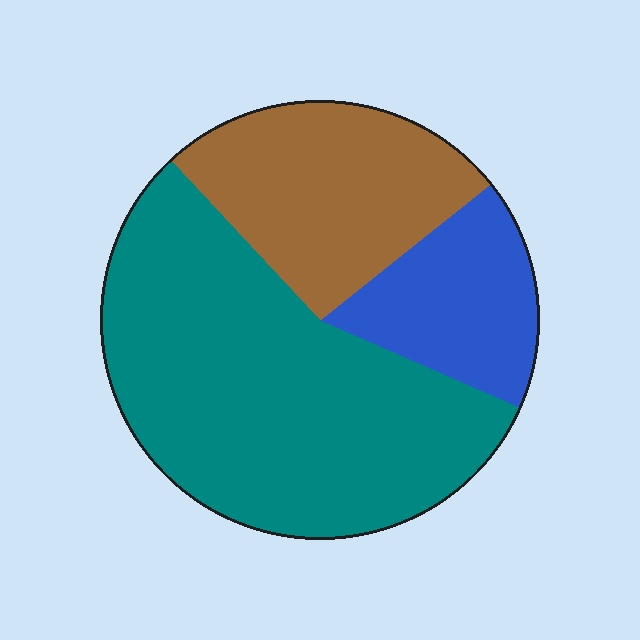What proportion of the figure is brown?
Brown covers roughly 25% of the figure.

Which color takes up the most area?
Teal, at roughly 55%.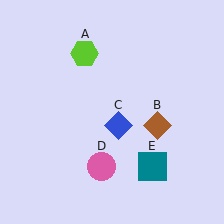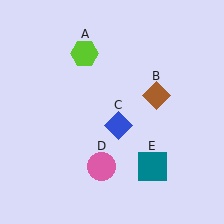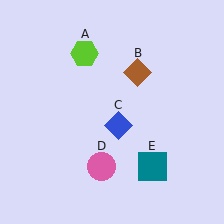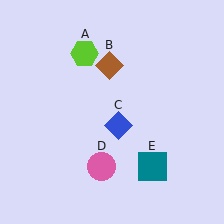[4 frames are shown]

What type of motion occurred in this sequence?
The brown diamond (object B) rotated counterclockwise around the center of the scene.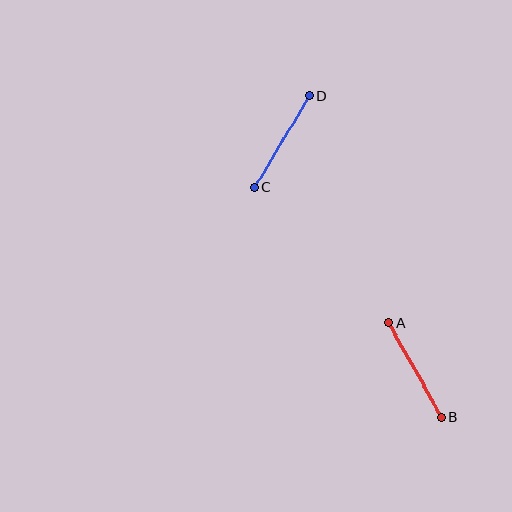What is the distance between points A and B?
The distance is approximately 108 pixels.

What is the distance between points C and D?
The distance is approximately 107 pixels.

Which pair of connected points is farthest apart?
Points A and B are farthest apart.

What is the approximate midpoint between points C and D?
The midpoint is at approximately (282, 142) pixels.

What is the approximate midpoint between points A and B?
The midpoint is at approximately (415, 370) pixels.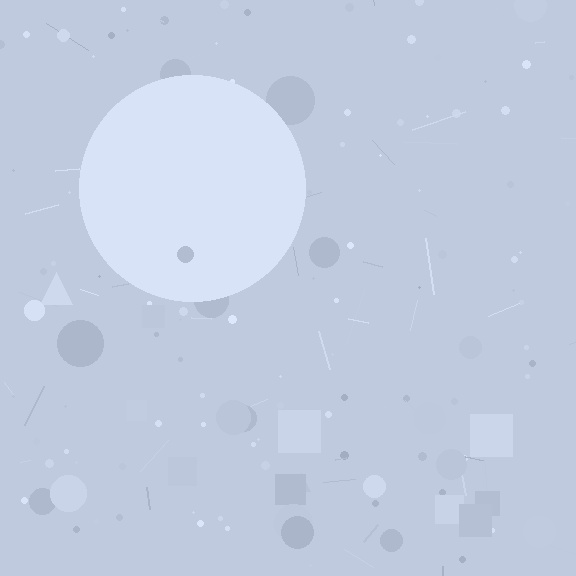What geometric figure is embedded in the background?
A circle is embedded in the background.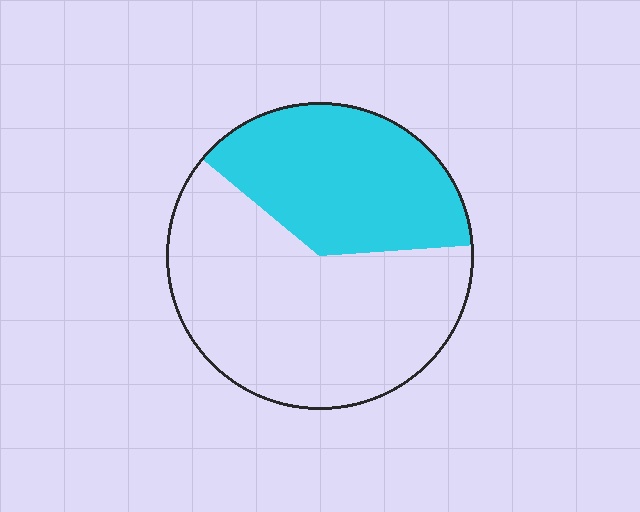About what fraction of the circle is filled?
About three eighths (3/8).